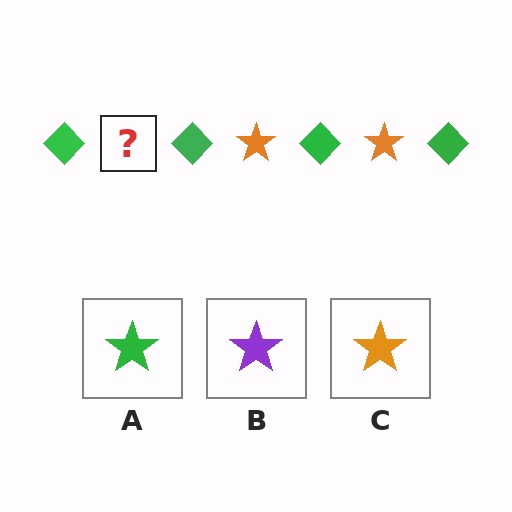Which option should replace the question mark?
Option C.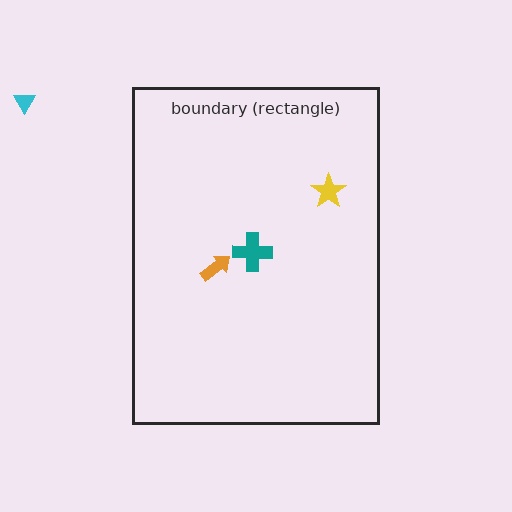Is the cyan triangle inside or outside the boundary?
Outside.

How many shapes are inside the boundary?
3 inside, 1 outside.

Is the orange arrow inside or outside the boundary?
Inside.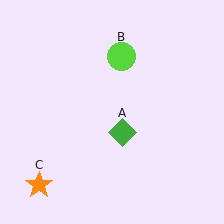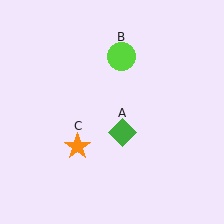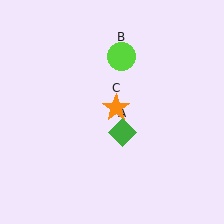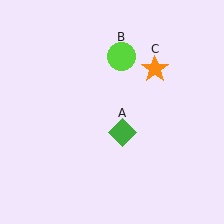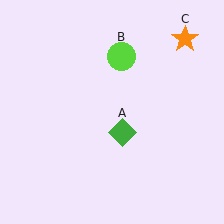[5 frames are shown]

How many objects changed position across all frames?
1 object changed position: orange star (object C).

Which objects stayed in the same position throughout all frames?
Green diamond (object A) and lime circle (object B) remained stationary.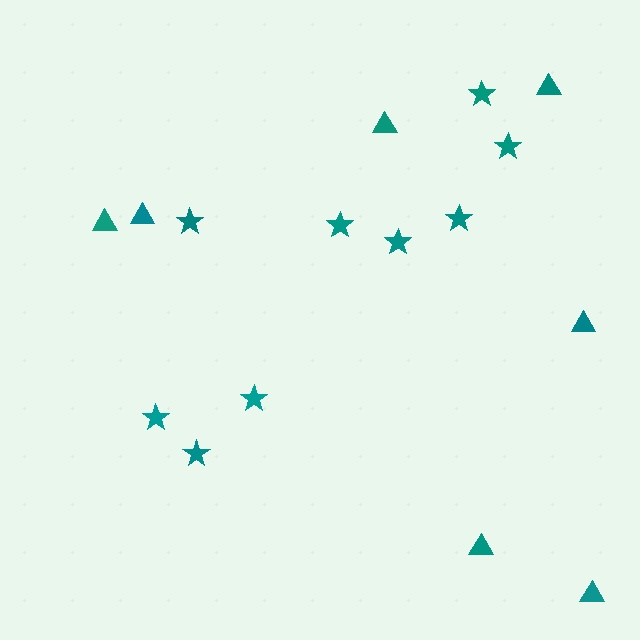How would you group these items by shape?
There are 2 groups: one group of triangles (7) and one group of stars (9).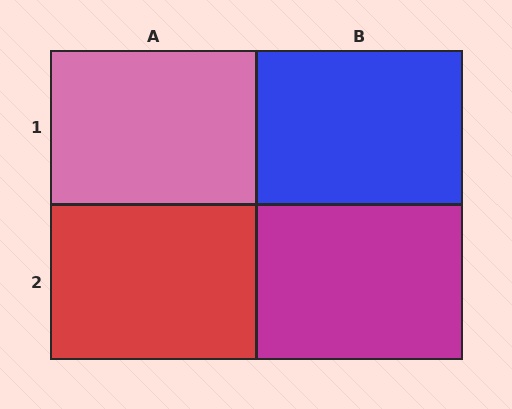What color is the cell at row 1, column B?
Blue.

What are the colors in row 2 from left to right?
Red, magenta.